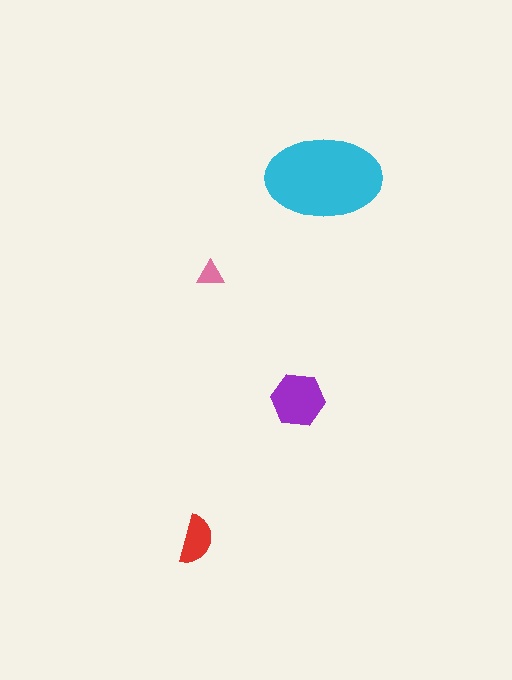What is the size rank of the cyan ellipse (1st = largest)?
1st.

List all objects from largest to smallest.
The cyan ellipse, the purple hexagon, the red semicircle, the pink triangle.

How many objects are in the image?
There are 4 objects in the image.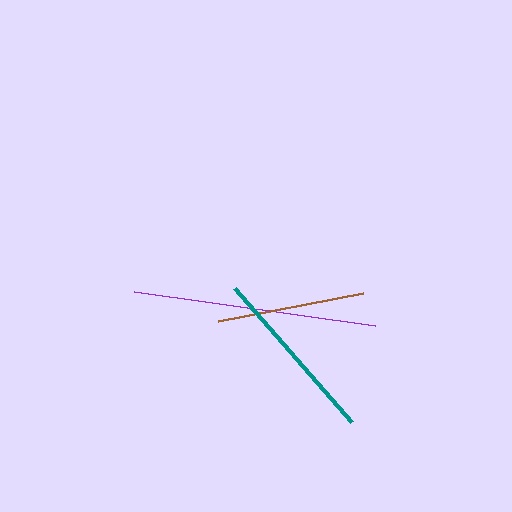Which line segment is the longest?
The purple line is the longest at approximately 244 pixels.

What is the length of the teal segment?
The teal segment is approximately 178 pixels long.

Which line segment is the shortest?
The brown line is the shortest at approximately 147 pixels.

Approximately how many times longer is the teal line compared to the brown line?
The teal line is approximately 1.2 times the length of the brown line.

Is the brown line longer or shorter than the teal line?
The teal line is longer than the brown line.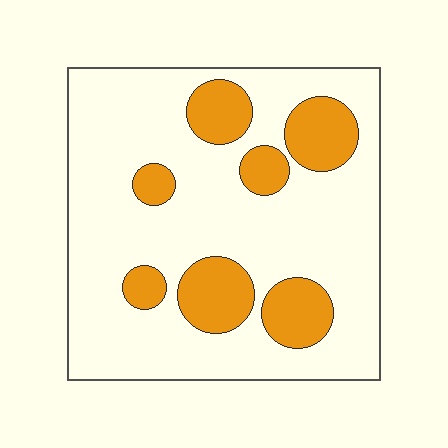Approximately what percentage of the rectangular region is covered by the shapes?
Approximately 20%.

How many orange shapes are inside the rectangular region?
7.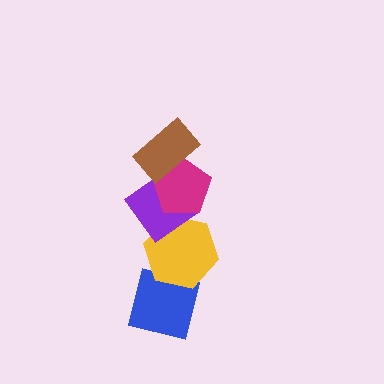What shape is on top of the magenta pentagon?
The brown rectangle is on top of the magenta pentagon.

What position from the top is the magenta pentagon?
The magenta pentagon is 2nd from the top.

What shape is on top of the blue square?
The yellow hexagon is on top of the blue square.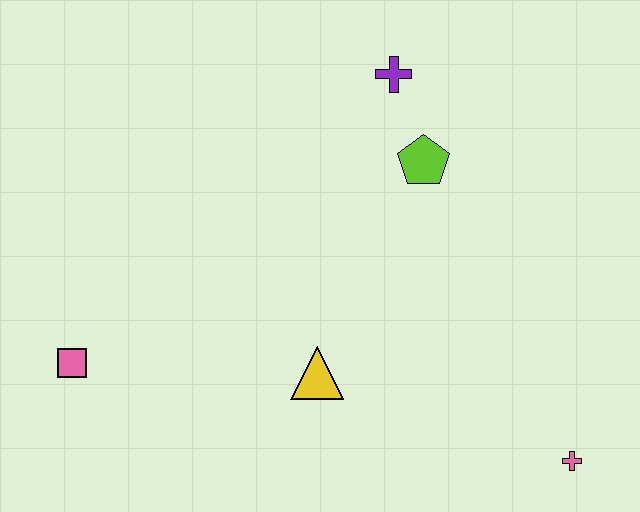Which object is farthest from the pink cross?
The pink square is farthest from the pink cross.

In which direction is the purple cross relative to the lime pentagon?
The purple cross is above the lime pentagon.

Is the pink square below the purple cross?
Yes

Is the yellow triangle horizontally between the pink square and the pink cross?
Yes